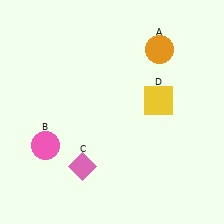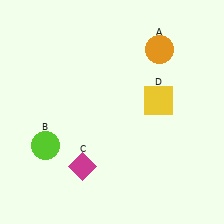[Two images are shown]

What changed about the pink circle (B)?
In Image 1, B is pink. In Image 2, it changed to lime.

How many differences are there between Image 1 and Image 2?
There are 2 differences between the two images.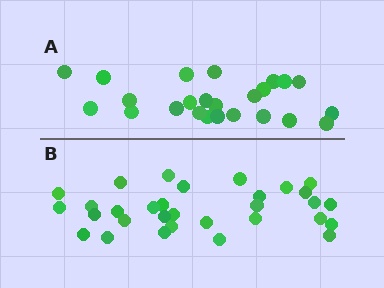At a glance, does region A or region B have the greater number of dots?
Region B (the bottom region) has more dots.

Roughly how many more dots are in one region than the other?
Region B has roughly 8 or so more dots than region A.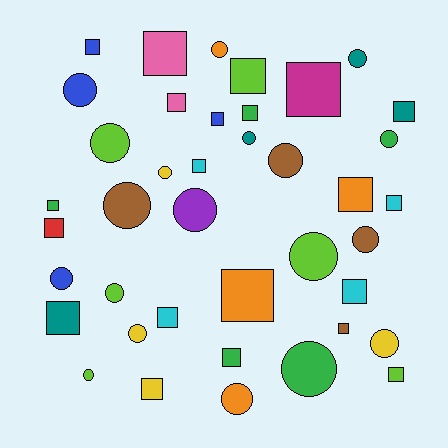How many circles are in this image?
There are 19 circles.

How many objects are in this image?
There are 40 objects.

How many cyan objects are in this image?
There are 4 cyan objects.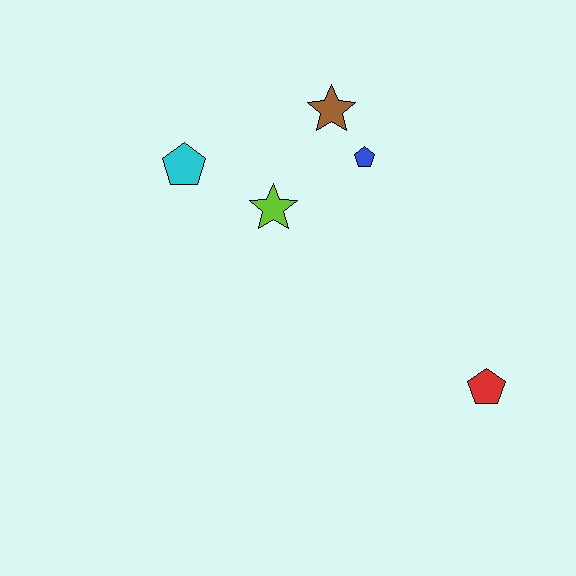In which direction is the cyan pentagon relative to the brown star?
The cyan pentagon is to the left of the brown star.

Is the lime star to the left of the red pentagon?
Yes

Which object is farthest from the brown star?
The red pentagon is farthest from the brown star.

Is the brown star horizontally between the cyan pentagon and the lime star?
No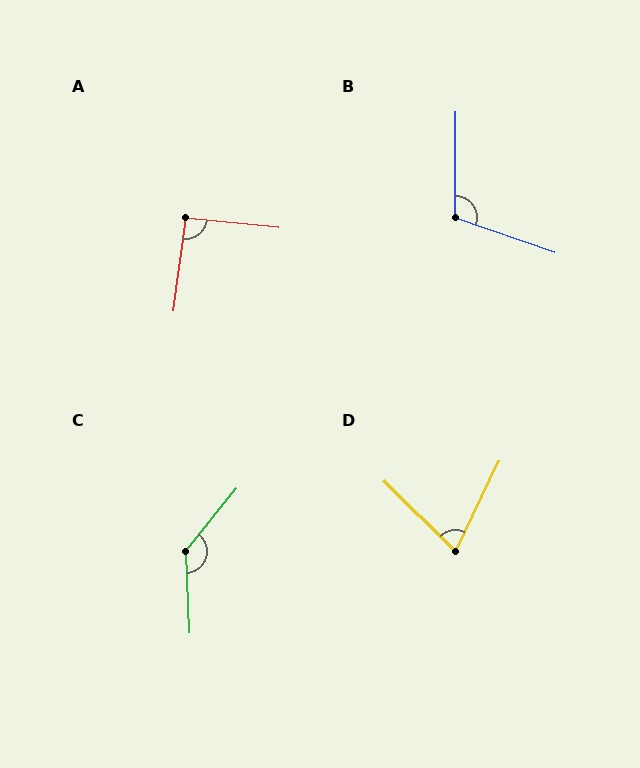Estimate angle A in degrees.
Approximately 92 degrees.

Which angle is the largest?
C, at approximately 139 degrees.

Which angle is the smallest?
D, at approximately 71 degrees.